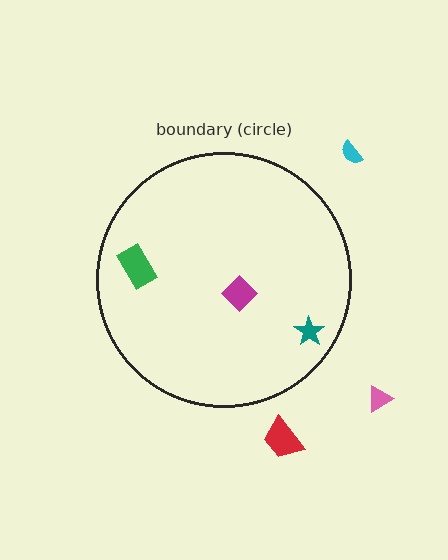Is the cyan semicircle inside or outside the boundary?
Outside.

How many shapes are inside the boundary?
3 inside, 3 outside.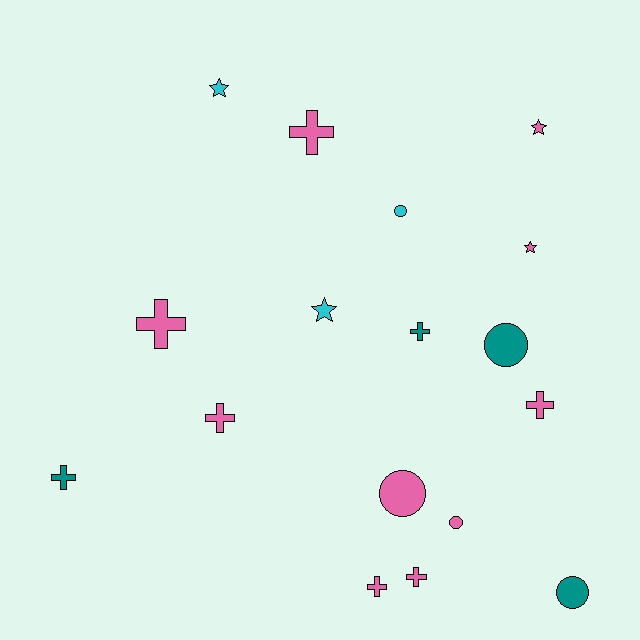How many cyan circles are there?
There is 1 cyan circle.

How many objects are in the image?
There are 17 objects.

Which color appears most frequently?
Pink, with 10 objects.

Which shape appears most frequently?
Cross, with 8 objects.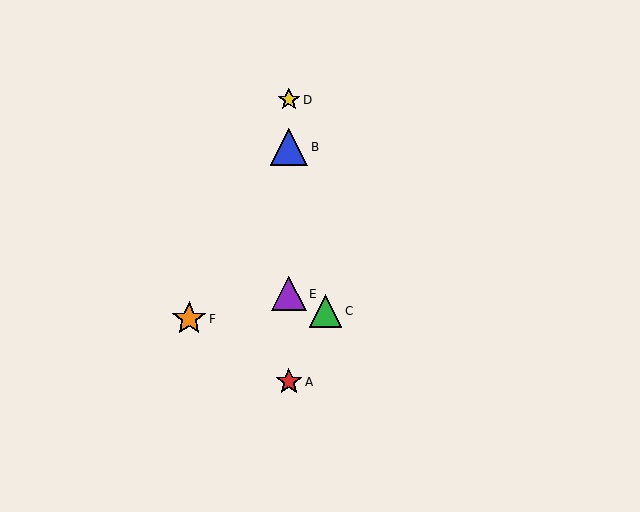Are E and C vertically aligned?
No, E is at x≈289 and C is at x≈325.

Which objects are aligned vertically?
Objects A, B, D, E are aligned vertically.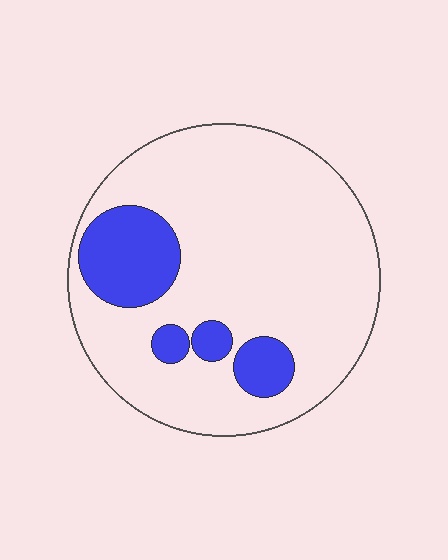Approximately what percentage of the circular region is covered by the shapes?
Approximately 20%.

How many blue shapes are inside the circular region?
4.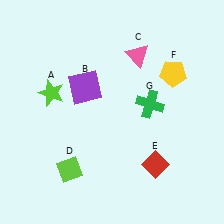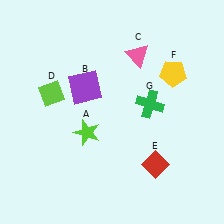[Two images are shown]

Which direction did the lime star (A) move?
The lime star (A) moved down.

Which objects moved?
The objects that moved are: the lime star (A), the lime diamond (D).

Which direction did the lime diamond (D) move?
The lime diamond (D) moved up.